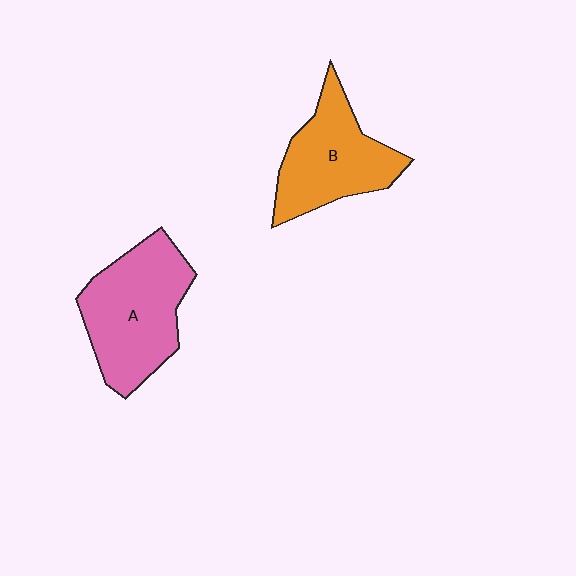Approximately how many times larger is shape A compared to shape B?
Approximately 1.2 times.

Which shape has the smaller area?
Shape B (orange).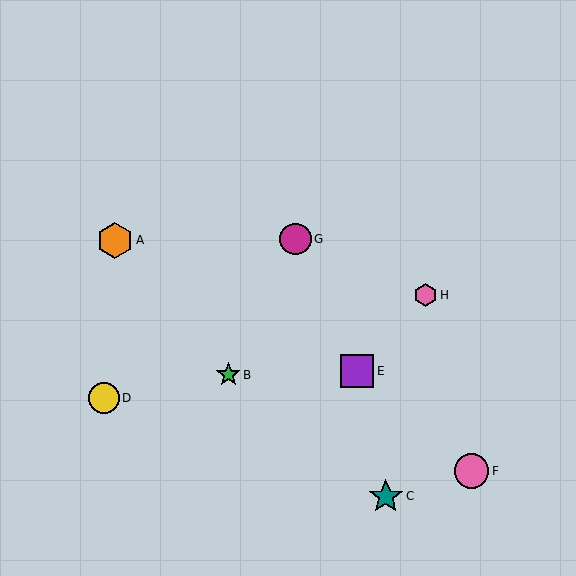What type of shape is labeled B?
Shape B is a green star.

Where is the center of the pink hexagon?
The center of the pink hexagon is at (425, 295).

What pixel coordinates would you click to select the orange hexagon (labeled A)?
Click at (115, 240) to select the orange hexagon A.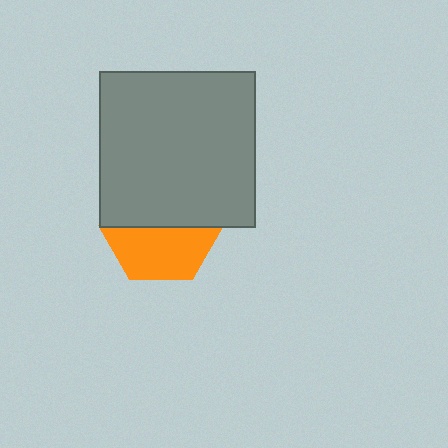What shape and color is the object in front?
The object in front is a gray square.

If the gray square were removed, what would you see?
You would see the complete orange hexagon.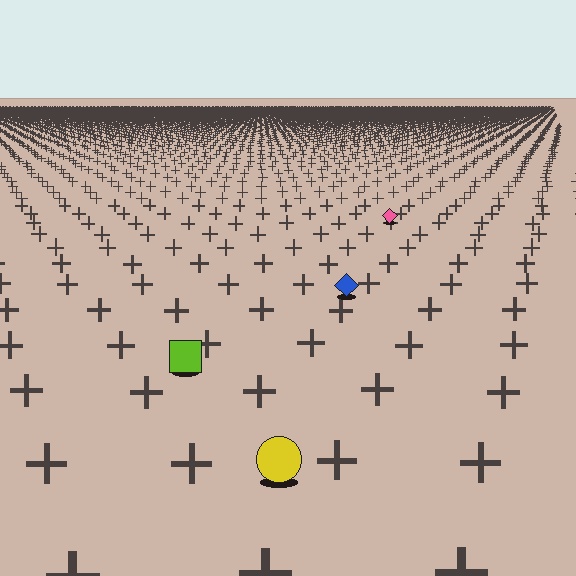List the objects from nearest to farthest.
From nearest to farthest: the yellow circle, the lime square, the blue diamond, the pink diamond.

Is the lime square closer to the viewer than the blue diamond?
Yes. The lime square is closer — you can tell from the texture gradient: the ground texture is coarser near it.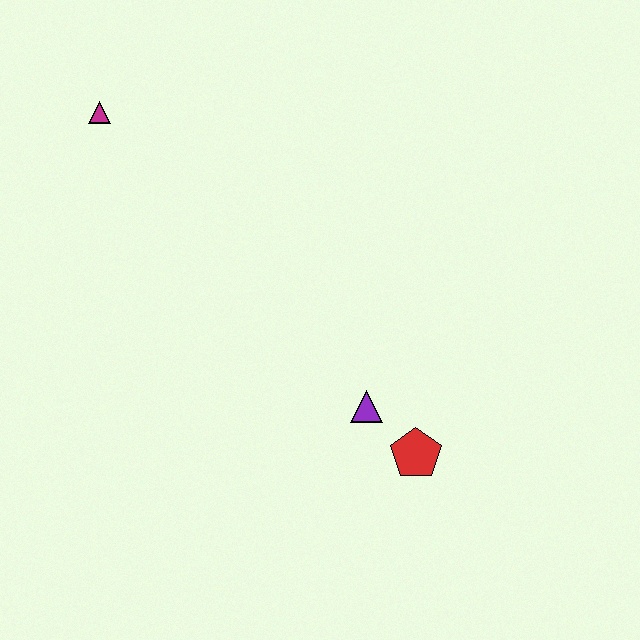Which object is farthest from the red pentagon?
The magenta triangle is farthest from the red pentagon.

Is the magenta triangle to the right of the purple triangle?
No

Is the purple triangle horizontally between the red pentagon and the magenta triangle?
Yes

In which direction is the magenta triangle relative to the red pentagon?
The magenta triangle is above the red pentagon.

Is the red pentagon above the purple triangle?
No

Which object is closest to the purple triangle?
The red pentagon is closest to the purple triangle.